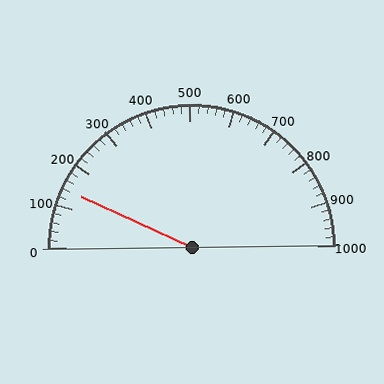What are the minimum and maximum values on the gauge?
The gauge ranges from 0 to 1000.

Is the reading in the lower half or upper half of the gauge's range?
The reading is in the lower half of the range (0 to 1000).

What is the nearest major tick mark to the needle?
The nearest major tick mark is 100.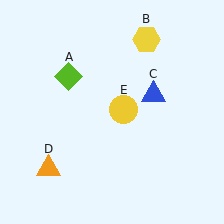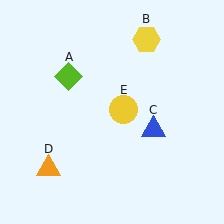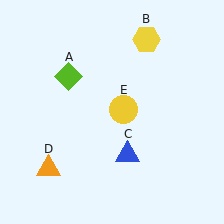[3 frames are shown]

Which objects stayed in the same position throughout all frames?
Lime diamond (object A) and yellow hexagon (object B) and orange triangle (object D) and yellow circle (object E) remained stationary.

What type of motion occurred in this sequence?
The blue triangle (object C) rotated clockwise around the center of the scene.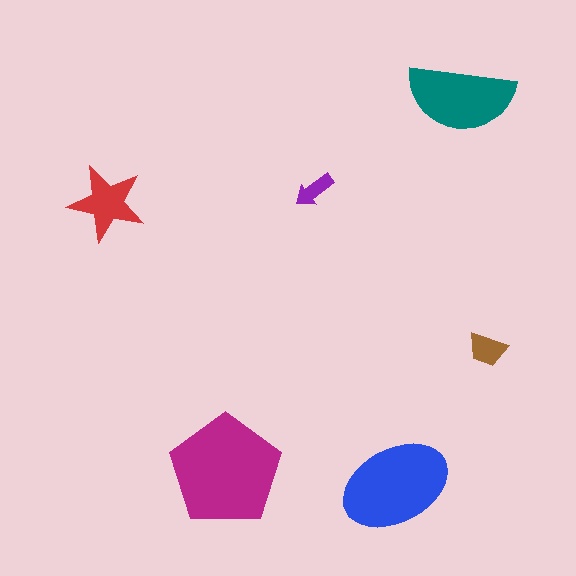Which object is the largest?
The magenta pentagon.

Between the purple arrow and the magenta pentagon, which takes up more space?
The magenta pentagon.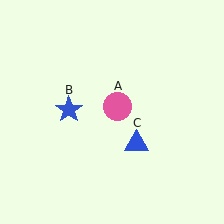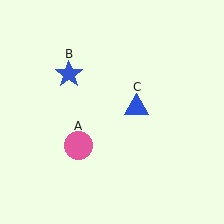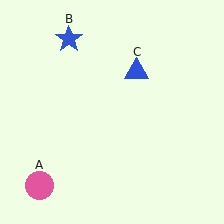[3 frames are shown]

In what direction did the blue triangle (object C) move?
The blue triangle (object C) moved up.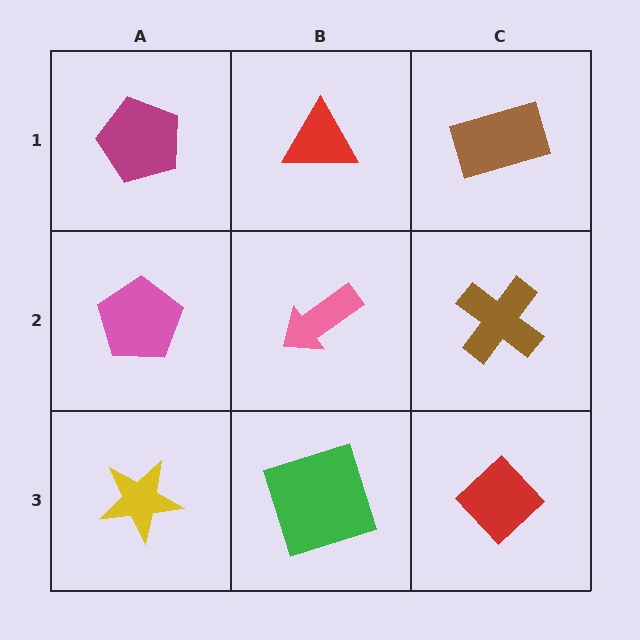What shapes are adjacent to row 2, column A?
A magenta pentagon (row 1, column A), a yellow star (row 3, column A), a pink arrow (row 2, column B).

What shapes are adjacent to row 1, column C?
A brown cross (row 2, column C), a red triangle (row 1, column B).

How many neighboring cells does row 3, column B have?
3.